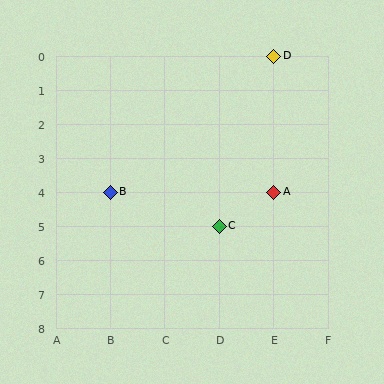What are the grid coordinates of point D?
Point D is at grid coordinates (E, 0).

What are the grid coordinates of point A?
Point A is at grid coordinates (E, 4).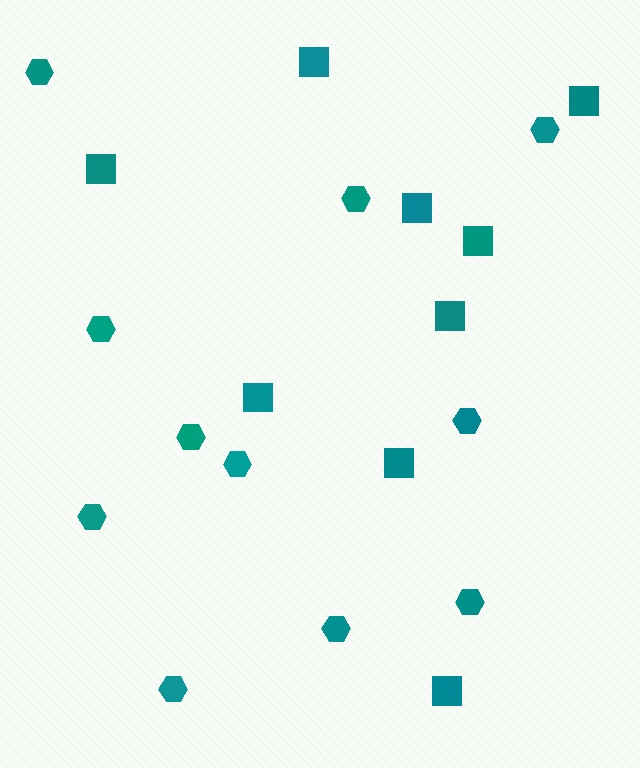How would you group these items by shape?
There are 2 groups: one group of hexagons (11) and one group of squares (9).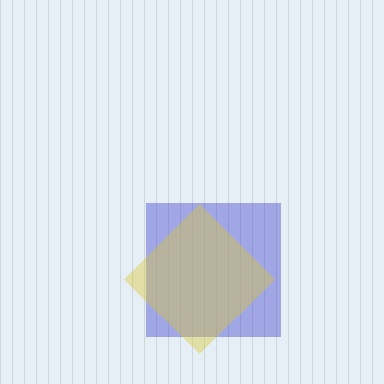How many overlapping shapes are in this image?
There are 2 overlapping shapes in the image.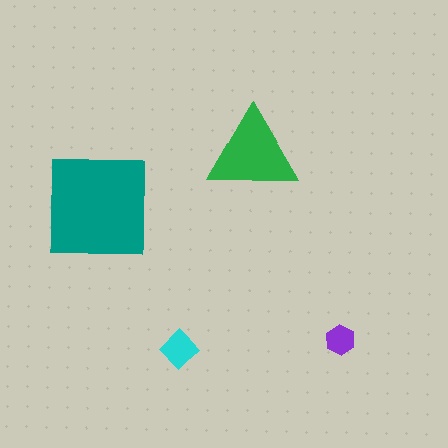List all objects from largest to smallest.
The teal square, the green triangle, the cyan diamond, the purple hexagon.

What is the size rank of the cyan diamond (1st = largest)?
3rd.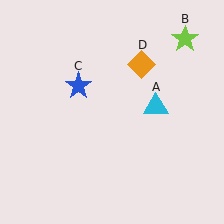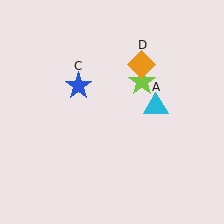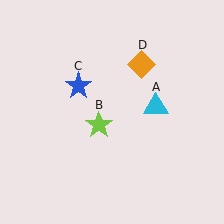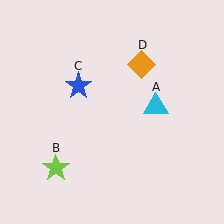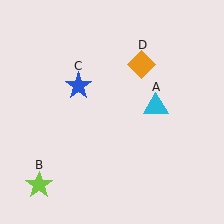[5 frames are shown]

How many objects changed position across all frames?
1 object changed position: lime star (object B).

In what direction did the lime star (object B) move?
The lime star (object B) moved down and to the left.